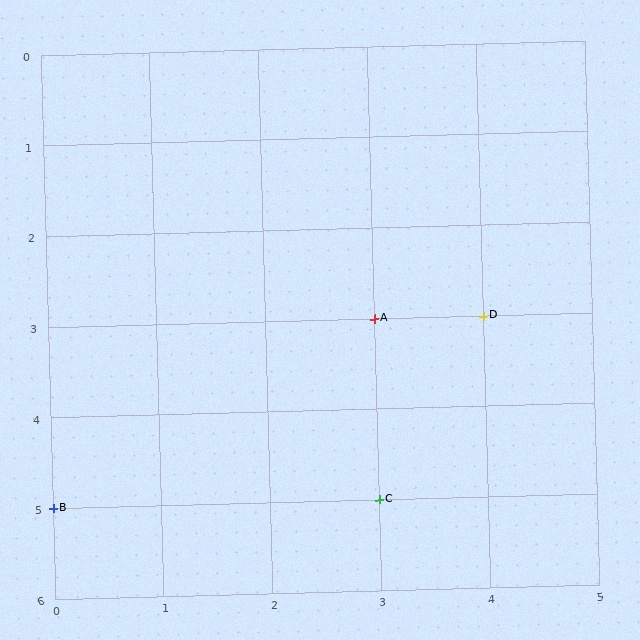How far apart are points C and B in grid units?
Points C and B are 3 columns apart.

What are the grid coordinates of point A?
Point A is at grid coordinates (3, 3).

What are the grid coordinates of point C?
Point C is at grid coordinates (3, 5).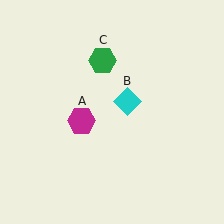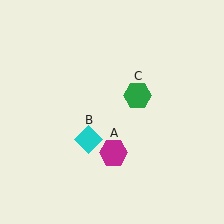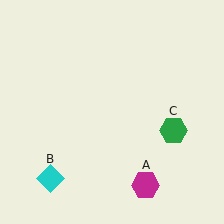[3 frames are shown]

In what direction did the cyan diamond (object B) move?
The cyan diamond (object B) moved down and to the left.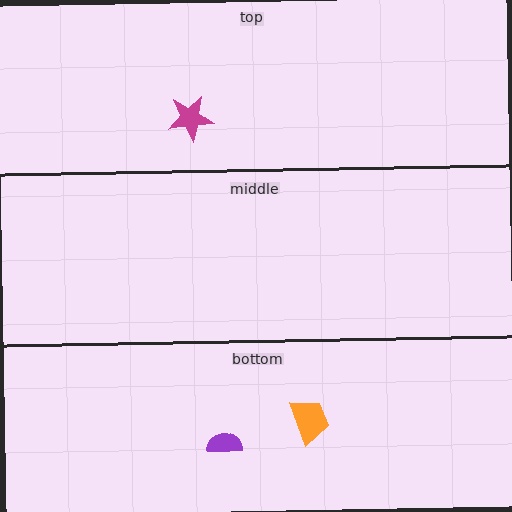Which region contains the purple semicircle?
The bottom region.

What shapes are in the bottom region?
The purple semicircle, the orange trapezoid.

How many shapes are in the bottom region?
2.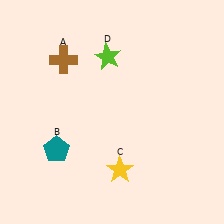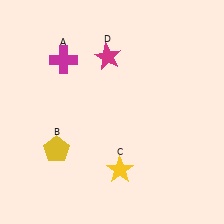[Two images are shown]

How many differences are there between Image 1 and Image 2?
There are 3 differences between the two images.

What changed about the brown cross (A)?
In Image 1, A is brown. In Image 2, it changed to magenta.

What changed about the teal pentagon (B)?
In Image 1, B is teal. In Image 2, it changed to yellow.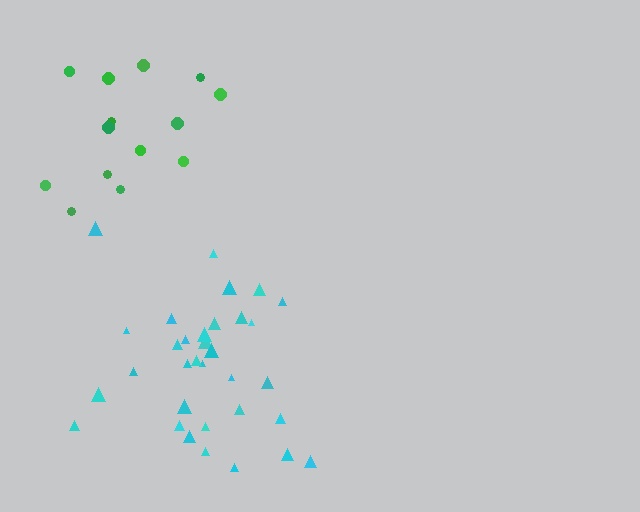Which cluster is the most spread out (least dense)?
Green.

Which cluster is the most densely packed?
Cyan.